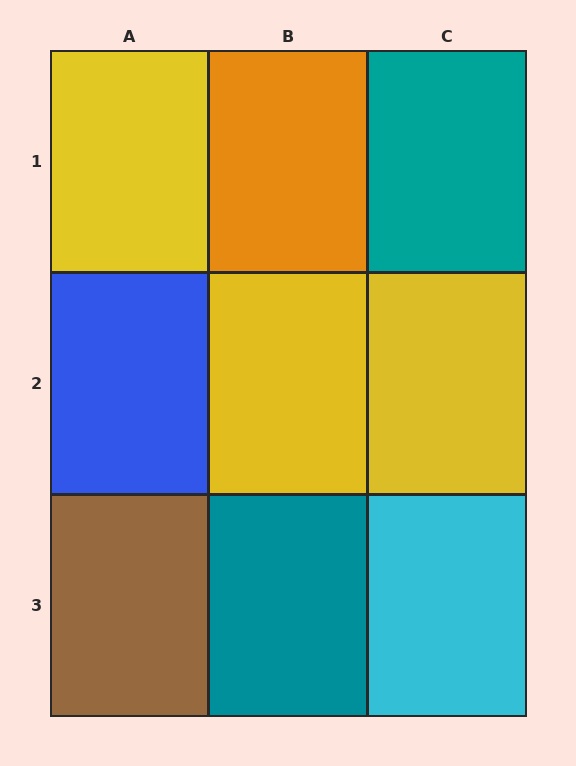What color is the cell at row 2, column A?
Blue.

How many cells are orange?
1 cell is orange.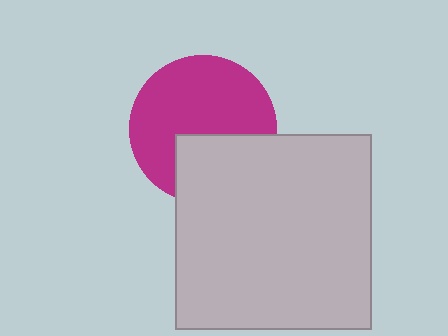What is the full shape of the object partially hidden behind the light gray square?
The partially hidden object is a magenta circle.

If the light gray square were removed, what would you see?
You would see the complete magenta circle.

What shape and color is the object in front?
The object in front is a light gray square.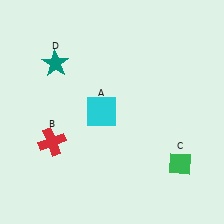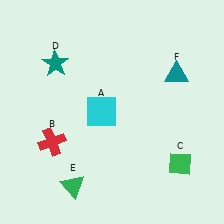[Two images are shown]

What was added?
A green triangle (E), a teal triangle (F) were added in Image 2.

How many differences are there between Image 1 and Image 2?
There are 2 differences between the two images.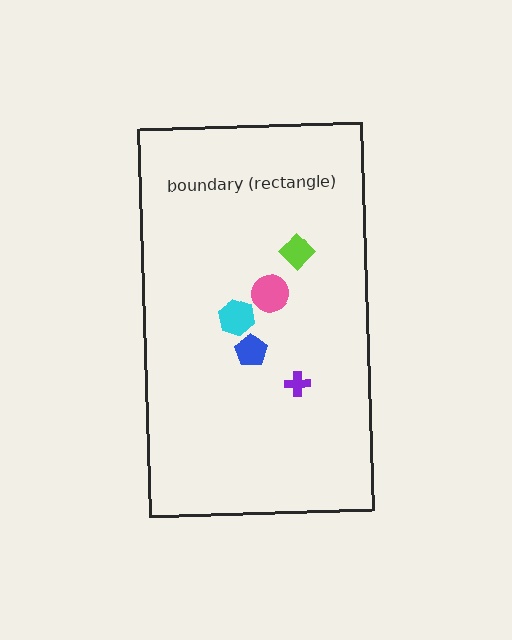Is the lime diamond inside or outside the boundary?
Inside.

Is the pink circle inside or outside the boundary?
Inside.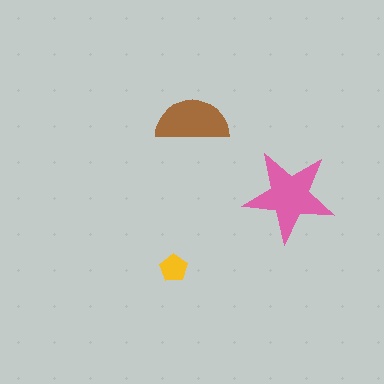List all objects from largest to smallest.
The pink star, the brown semicircle, the yellow pentagon.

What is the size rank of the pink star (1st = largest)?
1st.